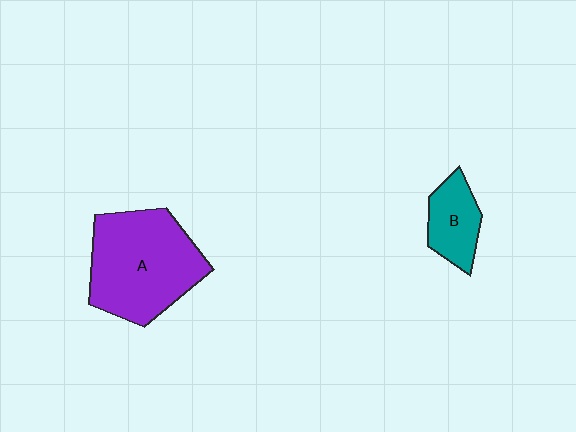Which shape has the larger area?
Shape A (purple).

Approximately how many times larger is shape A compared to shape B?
Approximately 2.6 times.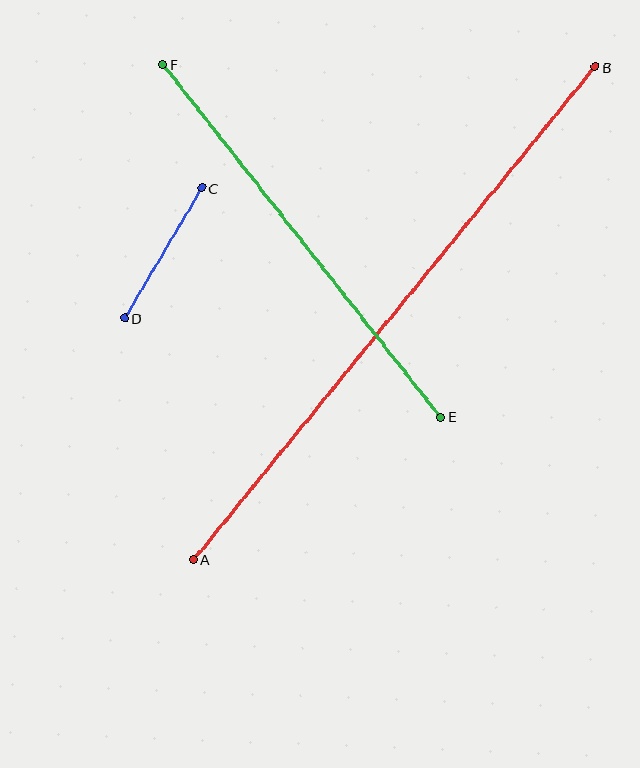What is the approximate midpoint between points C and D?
The midpoint is at approximately (163, 253) pixels.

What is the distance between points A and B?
The distance is approximately 636 pixels.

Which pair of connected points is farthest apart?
Points A and B are farthest apart.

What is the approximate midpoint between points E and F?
The midpoint is at approximately (302, 241) pixels.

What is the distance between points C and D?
The distance is approximately 151 pixels.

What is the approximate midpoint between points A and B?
The midpoint is at approximately (394, 313) pixels.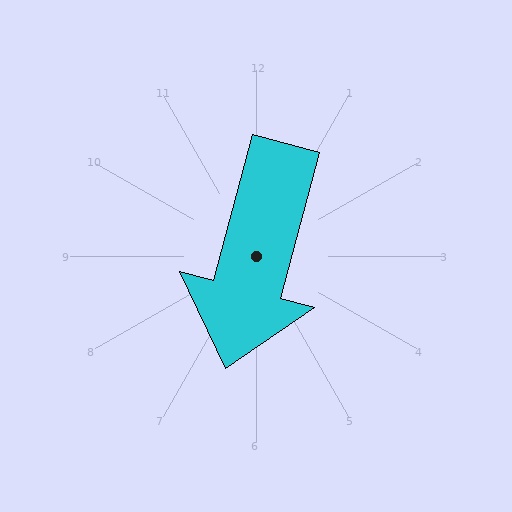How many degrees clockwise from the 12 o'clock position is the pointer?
Approximately 195 degrees.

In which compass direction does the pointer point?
South.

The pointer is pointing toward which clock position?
Roughly 6 o'clock.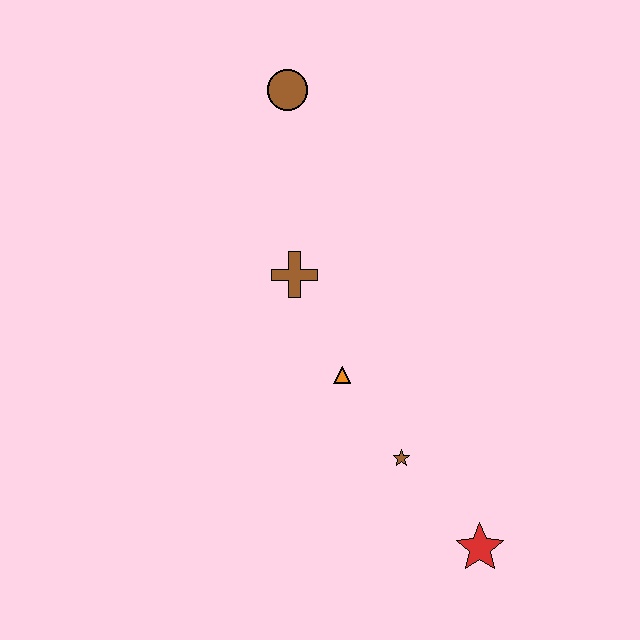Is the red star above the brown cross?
No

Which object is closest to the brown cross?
The orange triangle is closest to the brown cross.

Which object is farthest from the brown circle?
The red star is farthest from the brown circle.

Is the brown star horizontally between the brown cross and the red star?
Yes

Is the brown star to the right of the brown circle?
Yes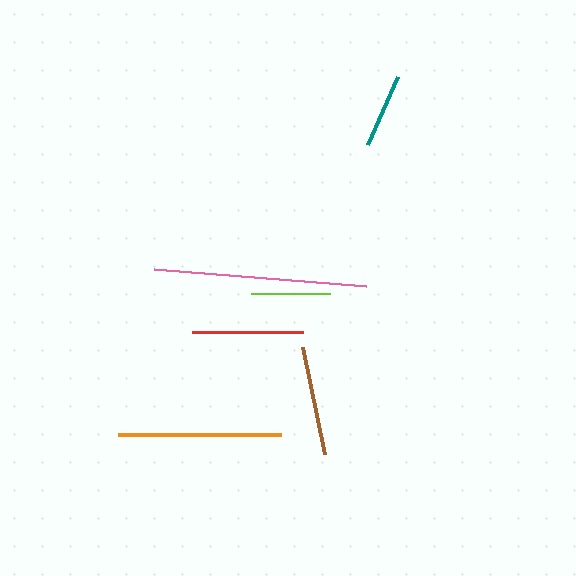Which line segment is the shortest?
The teal line is the shortest at approximately 74 pixels.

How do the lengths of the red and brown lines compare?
The red and brown lines are approximately the same length.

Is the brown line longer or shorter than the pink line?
The pink line is longer than the brown line.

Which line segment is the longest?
The pink line is the longest at approximately 212 pixels.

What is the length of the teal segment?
The teal segment is approximately 74 pixels long.